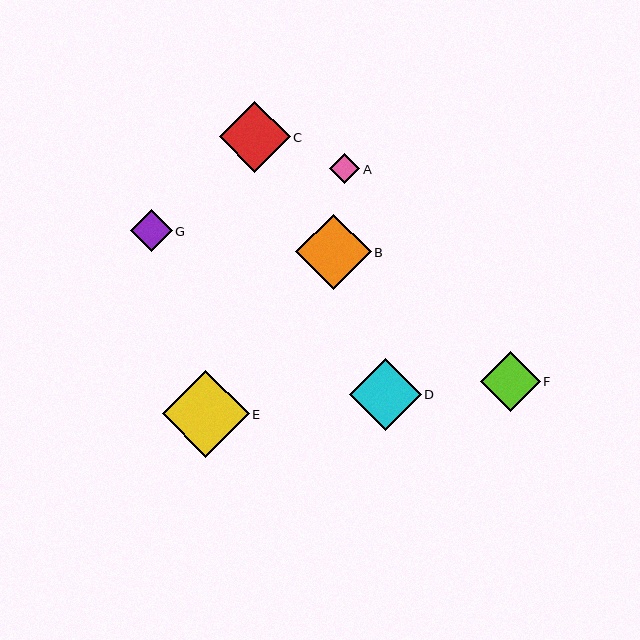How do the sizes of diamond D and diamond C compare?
Diamond D and diamond C are approximately the same size.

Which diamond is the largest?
Diamond E is the largest with a size of approximately 87 pixels.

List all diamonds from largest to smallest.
From largest to smallest: E, B, D, C, F, G, A.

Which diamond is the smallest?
Diamond A is the smallest with a size of approximately 30 pixels.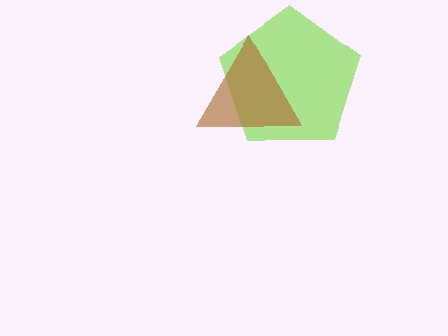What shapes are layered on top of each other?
The layered shapes are: a lime pentagon, a brown triangle.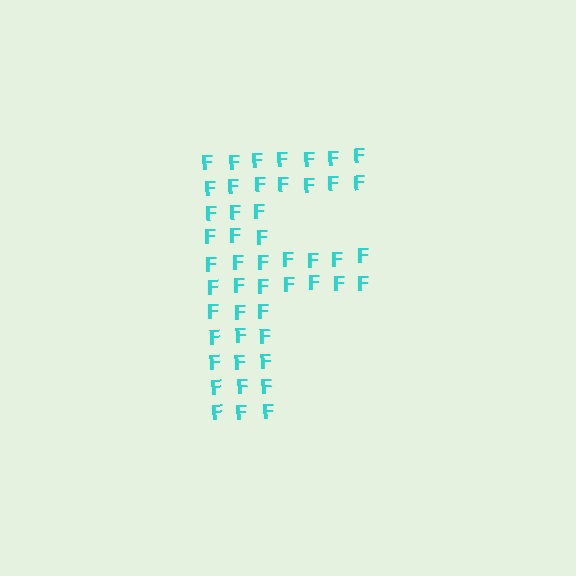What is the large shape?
The large shape is the letter F.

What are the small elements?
The small elements are letter F's.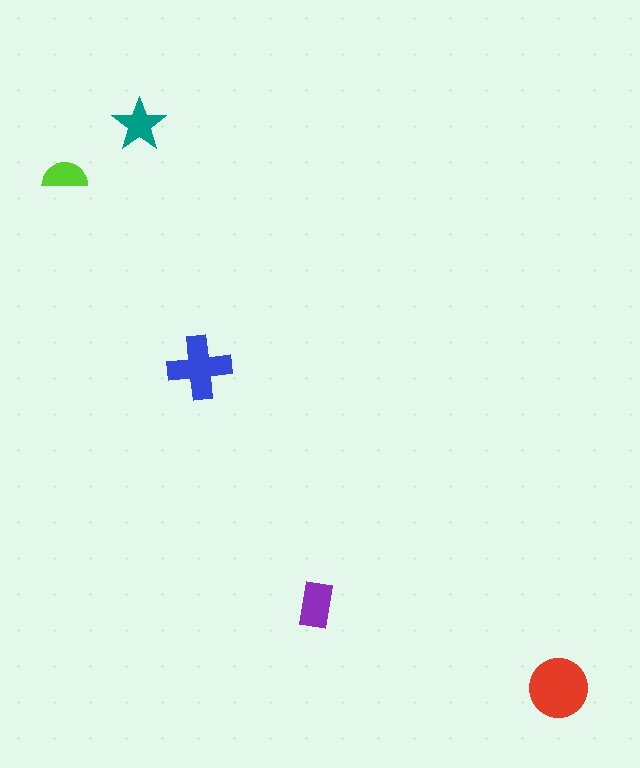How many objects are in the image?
There are 5 objects in the image.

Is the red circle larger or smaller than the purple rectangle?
Larger.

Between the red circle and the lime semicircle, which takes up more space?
The red circle.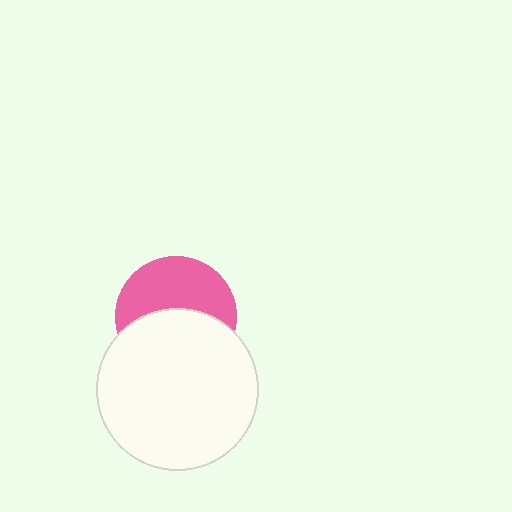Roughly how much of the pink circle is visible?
About half of it is visible (roughly 50%).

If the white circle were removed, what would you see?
You would see the complete pink circle.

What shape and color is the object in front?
The object in front is a white circle.